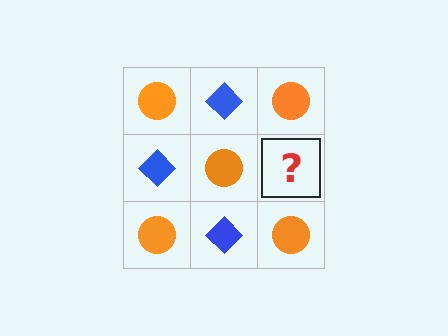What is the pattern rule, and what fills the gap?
The rule is that it alternates orange circle and blue diamond in a checkerboard pattern. The gap should be filled with a blue diamond.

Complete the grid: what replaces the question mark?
The question mark should be replaced with a blue diamond.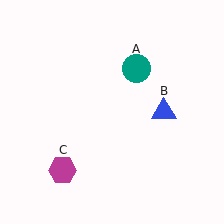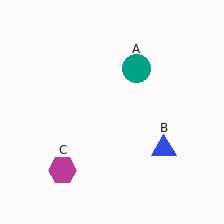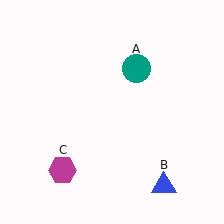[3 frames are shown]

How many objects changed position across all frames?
1 object changed position: blue triangle (object B).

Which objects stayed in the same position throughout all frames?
Teal circle (object A) and magenta hexagon (object C) remained stationary.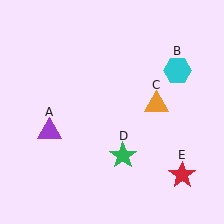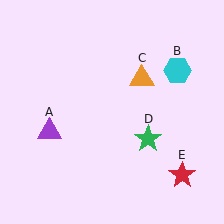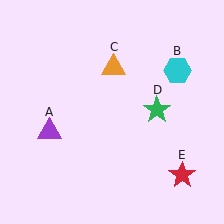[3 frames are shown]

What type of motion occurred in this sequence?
The orange triangle (object C), green star (object D) rotated counterclockwise around the center of the scene.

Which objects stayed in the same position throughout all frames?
Purple triangle (object A) and cyan hexagon (object B) and red star (object E) remained stationary.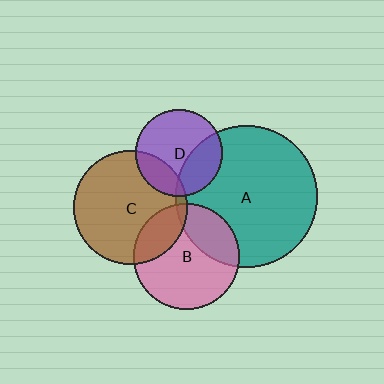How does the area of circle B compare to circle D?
Approximately 1.5 times.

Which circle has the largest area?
Circle A (teal).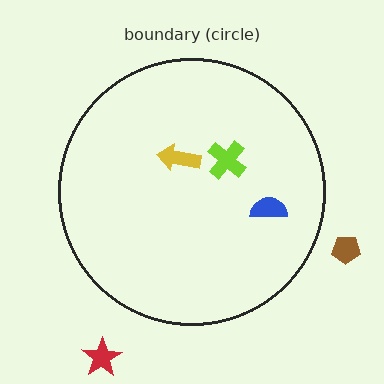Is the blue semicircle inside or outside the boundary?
Inside.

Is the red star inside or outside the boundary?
Outside.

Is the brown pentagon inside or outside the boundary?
Outside.